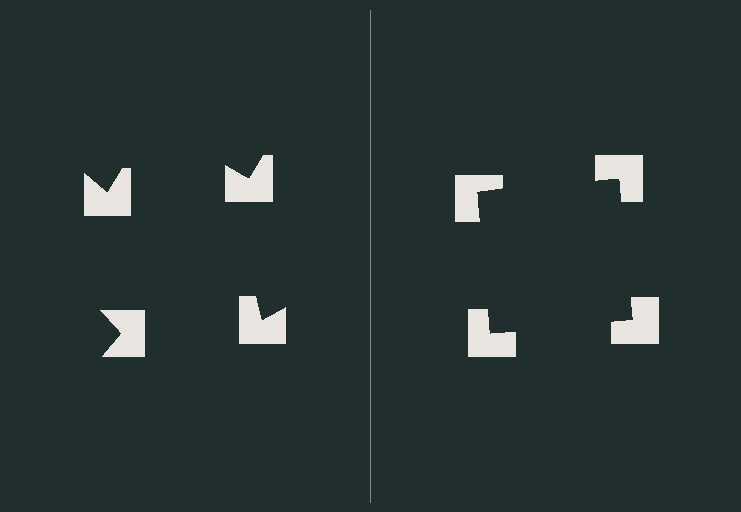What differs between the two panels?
The notched squares are positioned identically on both sides; only the wedge orientations differ. On the right they align to a square; on the left they are misaligned.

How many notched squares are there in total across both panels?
8 — 4 on each side.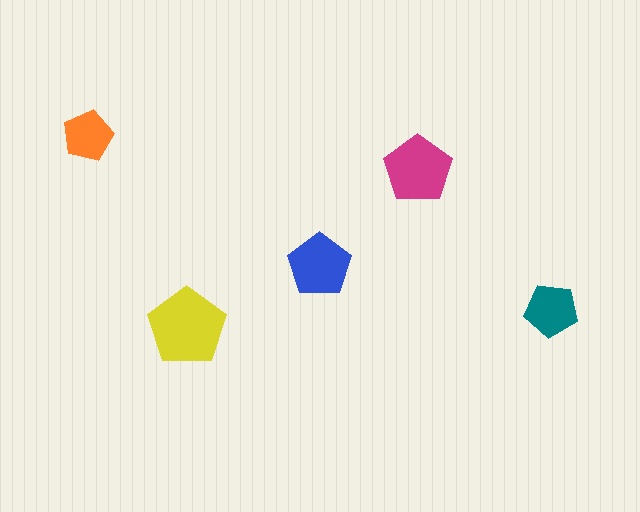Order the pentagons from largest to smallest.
the yellow one, the magenta one, the blue one, the teal one, the orange one.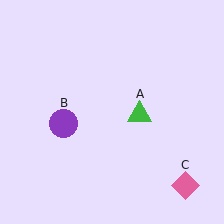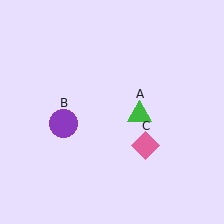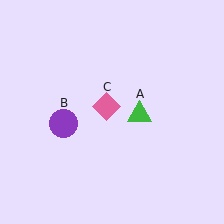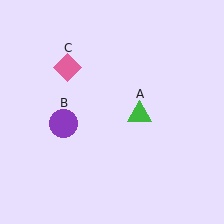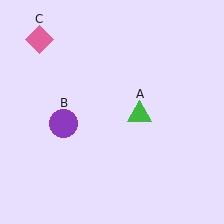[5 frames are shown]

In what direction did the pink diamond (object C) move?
The pink diamond (object C) moved up and to the left.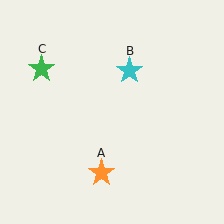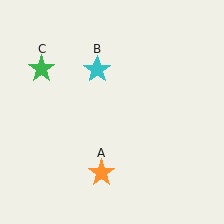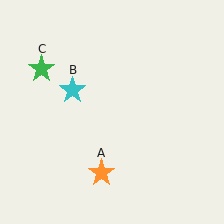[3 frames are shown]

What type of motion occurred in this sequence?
The cyan star (object B) rotated counterclockwise around the center of the scene.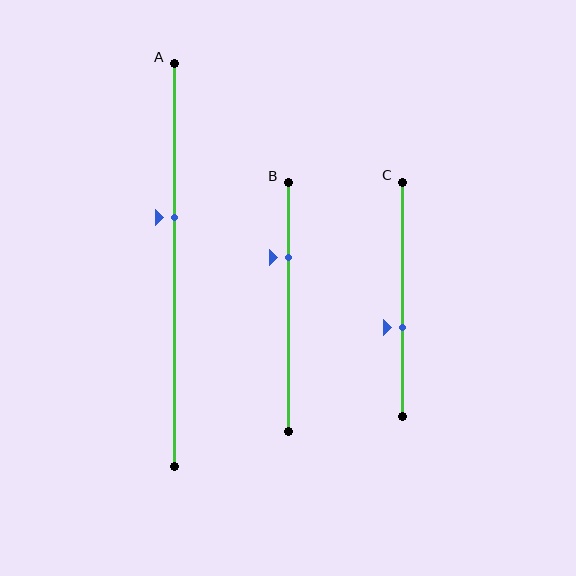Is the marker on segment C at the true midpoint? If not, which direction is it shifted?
No, the marker on segment C is shifted downward by about 12% of the segment length.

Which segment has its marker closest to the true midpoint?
Segment A has its marker closest to the true midpoint.